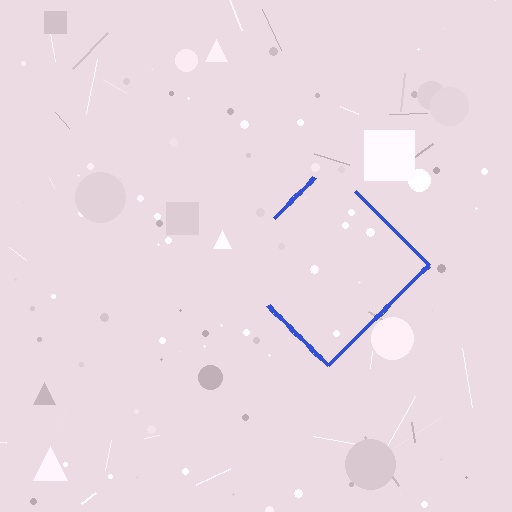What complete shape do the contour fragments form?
The contour fragments form a diamond.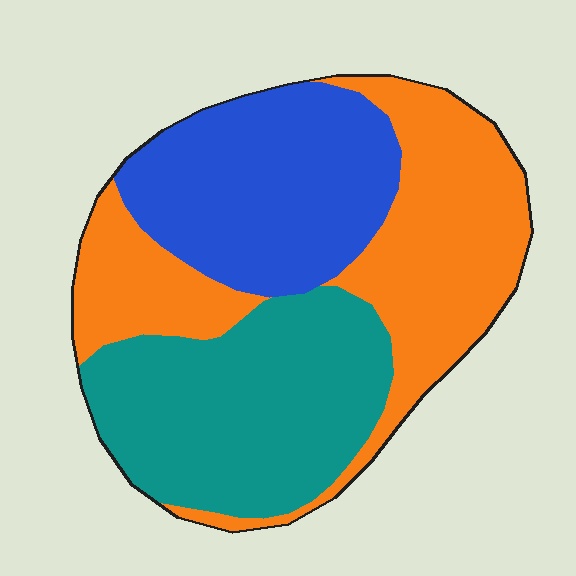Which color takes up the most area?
Orange, at roughly 40%.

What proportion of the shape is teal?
Teal covers 33% of the shape.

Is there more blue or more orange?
Orange.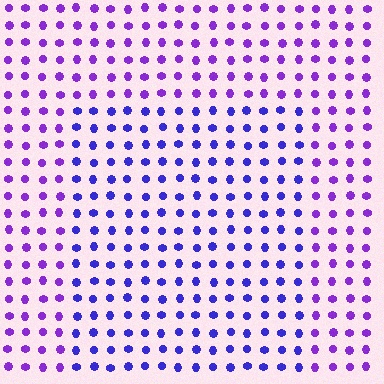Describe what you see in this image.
The image is filled with small purple elements in a uniform arrangement. A rectangle-shaped region is visible where the elements are tinted to a slightly different hue, forming a subtle color boundary.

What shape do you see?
I see a rectangle.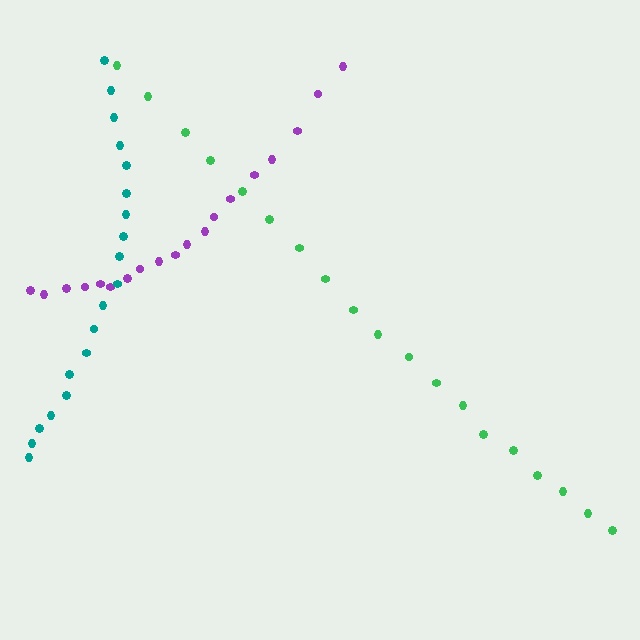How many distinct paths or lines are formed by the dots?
There are 3 distinct paths.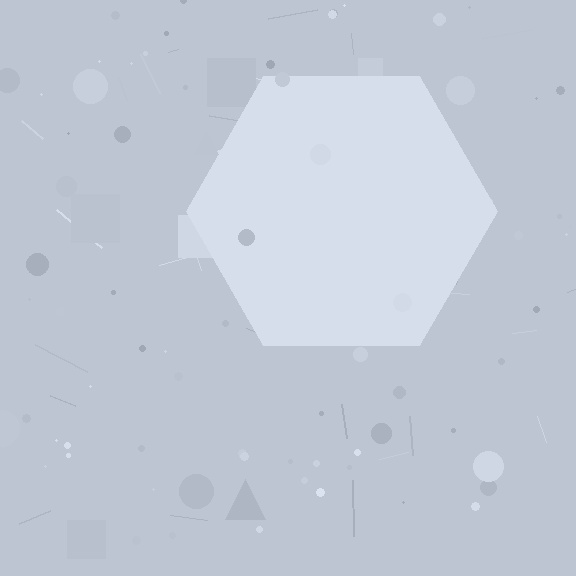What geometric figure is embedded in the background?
A hexagon is embedded in the background.